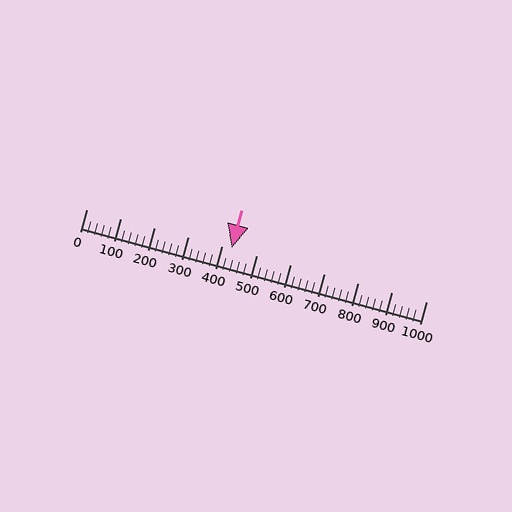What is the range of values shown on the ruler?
The ruler shows values from 0 to 1000.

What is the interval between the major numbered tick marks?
The major tick marks are spaced 100 units apart.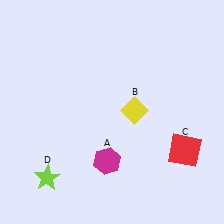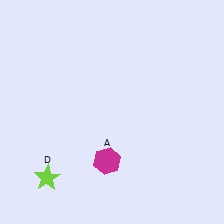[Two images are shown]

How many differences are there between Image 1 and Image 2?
There are 2 differences between the two images.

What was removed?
The yellow diamond (B), the red square (C) were removed in Image 2.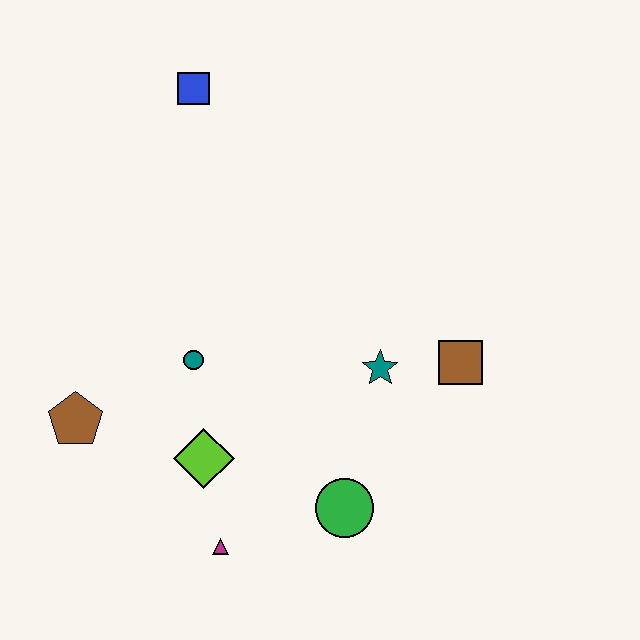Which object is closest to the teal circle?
The lime diamond is closest to the teal circle.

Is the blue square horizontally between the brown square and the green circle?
No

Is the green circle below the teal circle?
Yes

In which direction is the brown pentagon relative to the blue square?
The brown pentagon is below the blue square.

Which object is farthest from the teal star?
The blue square is farthest from the teal star.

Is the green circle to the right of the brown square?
No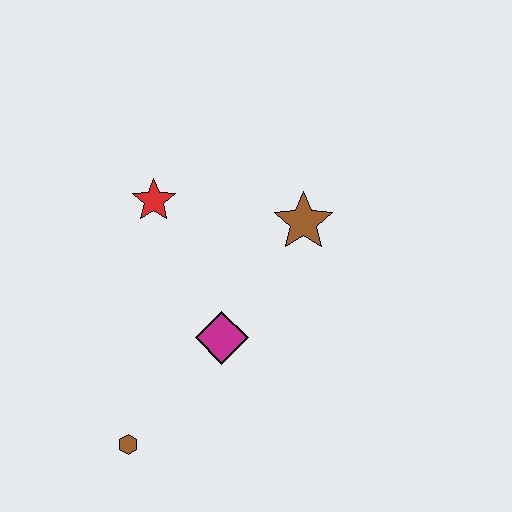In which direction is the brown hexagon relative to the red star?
The brown hexagon is below the red star.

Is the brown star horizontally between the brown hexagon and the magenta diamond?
No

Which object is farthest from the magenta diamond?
The red star is farthest from the magenta diamond.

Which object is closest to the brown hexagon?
The magenta diamond is closest to the brown hexagon.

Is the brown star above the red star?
No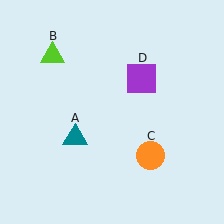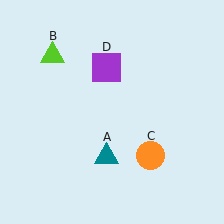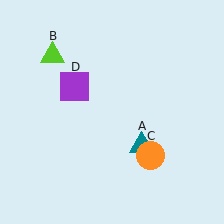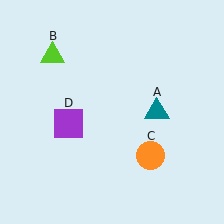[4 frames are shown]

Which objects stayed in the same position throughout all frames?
Lime triangle (object B) and orange circle (object C) remained stationary.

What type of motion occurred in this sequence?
The teal triangle (object A), purple square (object D) rotated counterclockwise around the center of the scene.